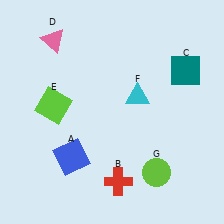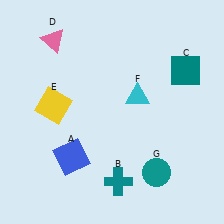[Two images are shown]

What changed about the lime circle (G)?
In Image 1, G is lime. In Image 2, it changed to teal.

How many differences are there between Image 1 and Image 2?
There are 3 differences between the two images.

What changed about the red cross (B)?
In Image 1, B is red. In Image 2, it changed to teal.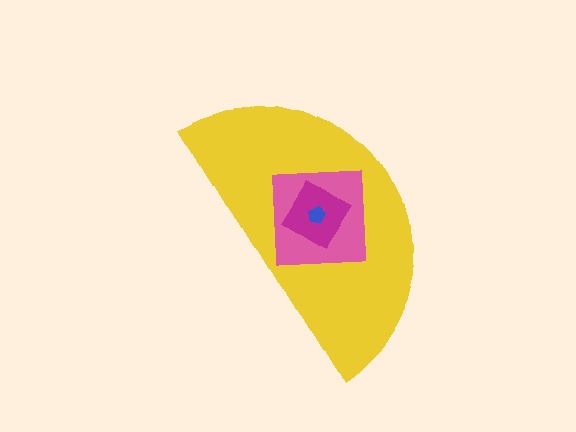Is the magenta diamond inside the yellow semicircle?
Yes.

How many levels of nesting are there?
4.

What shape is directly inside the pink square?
The magenta diamond.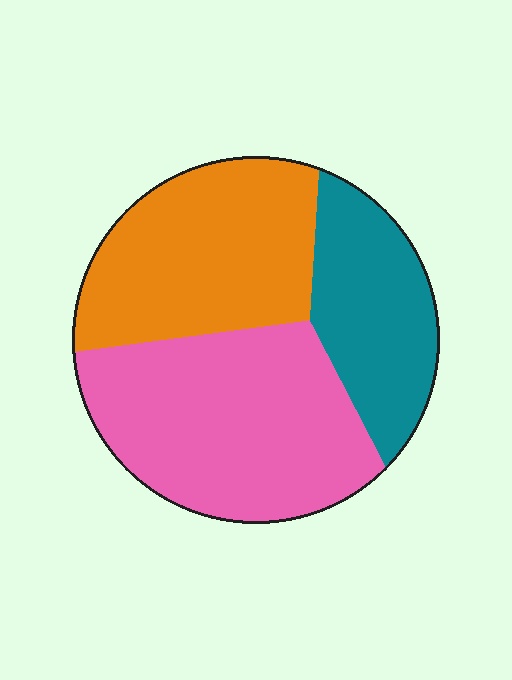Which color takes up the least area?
Teal, at roughly 25%.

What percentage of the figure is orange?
Orange covers 34% of the figure.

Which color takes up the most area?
Pink, at roughly 40%.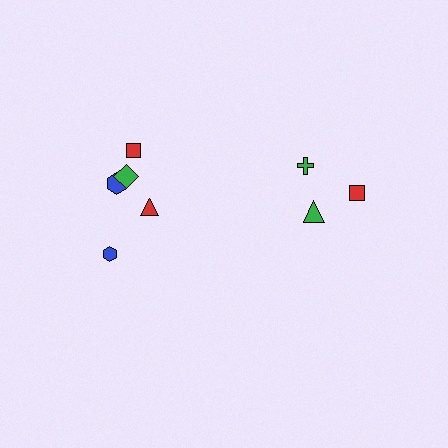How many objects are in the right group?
There are 3 objects.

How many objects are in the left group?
There are 5 objects.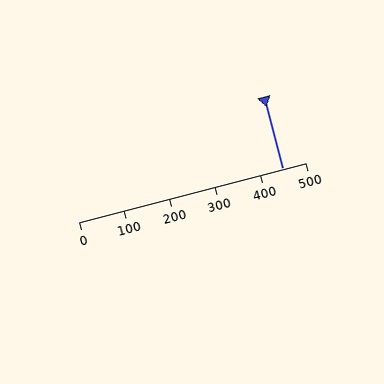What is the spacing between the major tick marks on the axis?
The major ticks are spaced 100 apart.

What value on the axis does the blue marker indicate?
The marker indicates approximately 450.